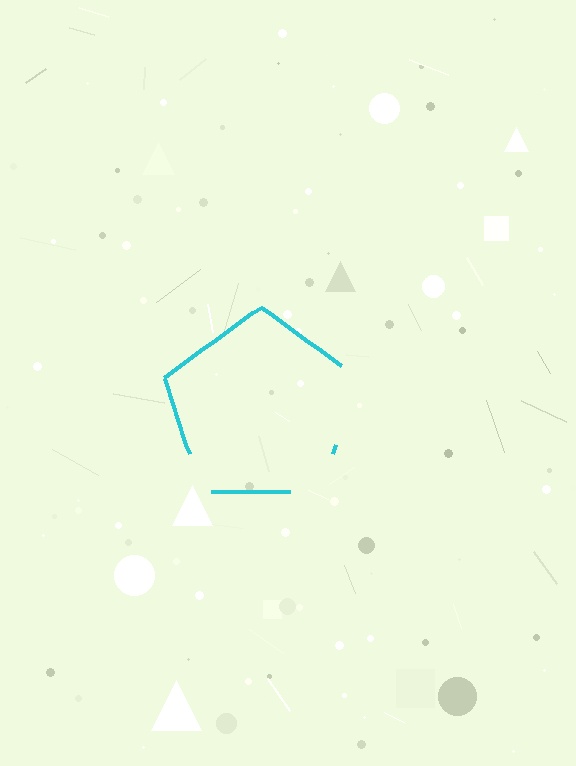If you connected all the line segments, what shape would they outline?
They would outline a pentagon.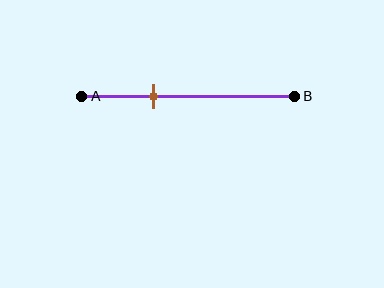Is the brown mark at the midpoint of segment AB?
No, the mark is at about 35% from A, not at the 50% midpoint.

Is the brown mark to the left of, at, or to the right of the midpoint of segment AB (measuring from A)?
The brown mark is to the left of the midpoint of segment AB.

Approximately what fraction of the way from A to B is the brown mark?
The brown mark is approximately 35% of the way from A to B.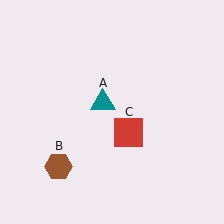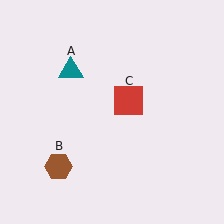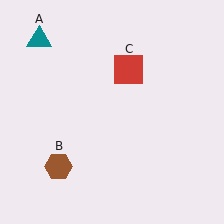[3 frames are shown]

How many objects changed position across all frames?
2 objects changed position: teal triangle (object A), red square (object C).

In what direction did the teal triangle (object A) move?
The teal triangle (object A) moved up and to the left.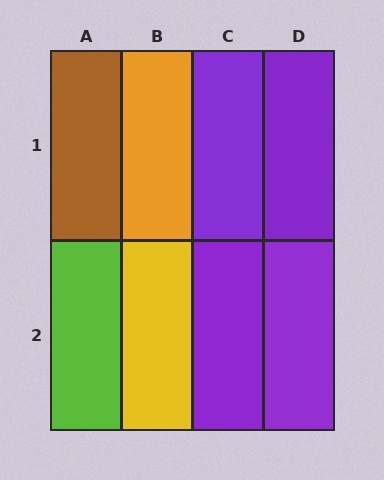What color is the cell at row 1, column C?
Purple.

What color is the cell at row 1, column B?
Orange.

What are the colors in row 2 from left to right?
Lime, yellow, purple, purple.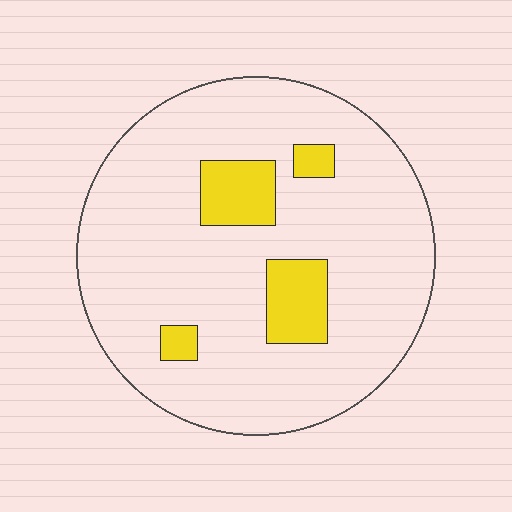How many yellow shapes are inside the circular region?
4.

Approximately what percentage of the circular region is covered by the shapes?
Approximately 15%.